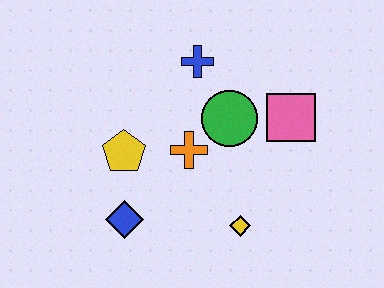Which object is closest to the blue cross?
The green circle is closest to the blue cross.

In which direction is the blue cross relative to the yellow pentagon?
The blue cross is above the yellow pentagon.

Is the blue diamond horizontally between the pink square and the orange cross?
No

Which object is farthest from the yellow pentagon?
The pink square is farthest from the yellow pentagon.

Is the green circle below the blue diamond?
No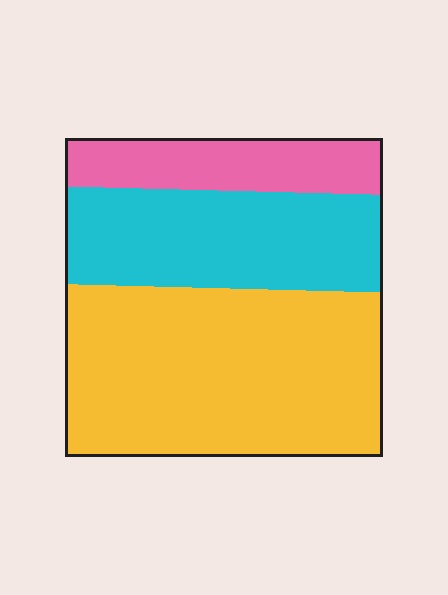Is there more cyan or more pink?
Cyan.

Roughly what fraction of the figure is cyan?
Cyan takes up between a quarter and a half of the figure.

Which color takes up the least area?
Pink, at roughly 15%.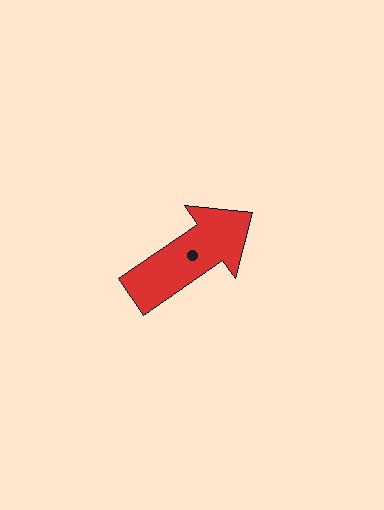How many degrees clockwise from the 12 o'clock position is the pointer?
Approximately 55 degrees.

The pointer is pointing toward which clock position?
Roughly 2 o'clock.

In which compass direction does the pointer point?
Northeast.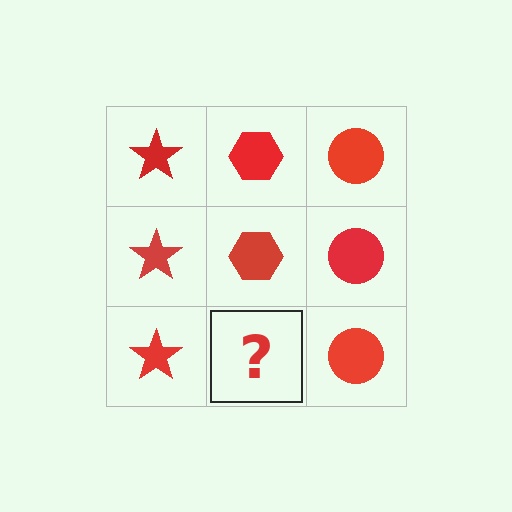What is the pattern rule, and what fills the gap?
The rule is that each column has a consistent shape. The gap should be filled with a red hexagon.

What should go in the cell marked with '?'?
The missing cell should contain a red hexagon.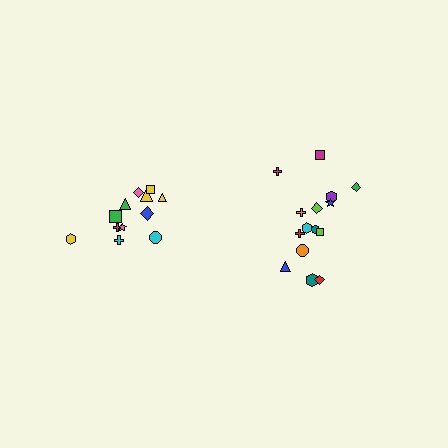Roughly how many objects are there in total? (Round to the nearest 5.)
Roughly 25 objects in total.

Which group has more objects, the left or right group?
The right group.